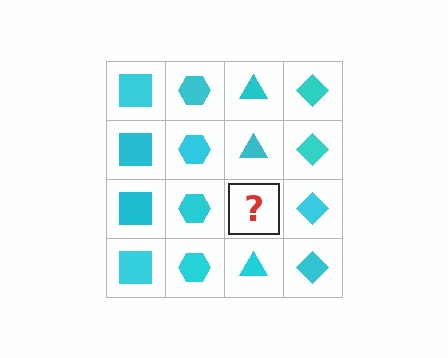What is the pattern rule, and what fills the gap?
The rule is that each column has a consistent shape. The gap should be filled with a cyan triangle.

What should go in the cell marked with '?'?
The missing cell should contain a cyan triangle.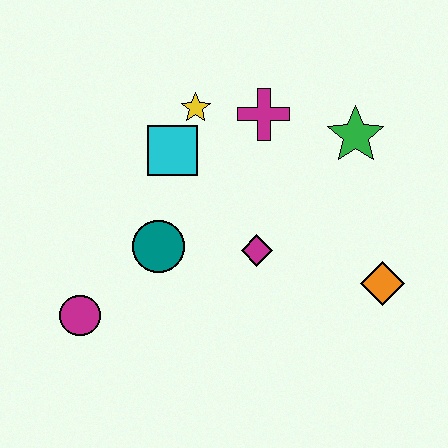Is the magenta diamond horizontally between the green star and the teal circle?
Yes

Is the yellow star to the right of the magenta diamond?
No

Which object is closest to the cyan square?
The yellow star is closest to the cyan square.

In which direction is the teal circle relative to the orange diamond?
The teal circle is to the left of the orange diamond.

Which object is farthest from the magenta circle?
The green star is farthest from the magenta circle.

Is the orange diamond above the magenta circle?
Yes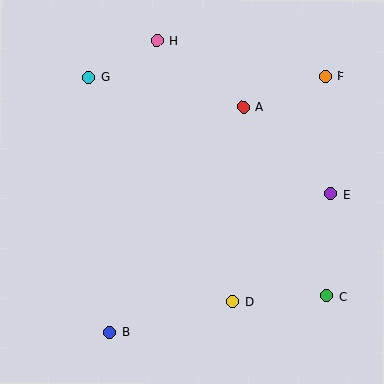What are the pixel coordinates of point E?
Point E is at (331, 194).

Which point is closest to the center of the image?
Point A at (243, 107) is closest to the center.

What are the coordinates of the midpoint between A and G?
The midpoint between A and G is at (166, 92).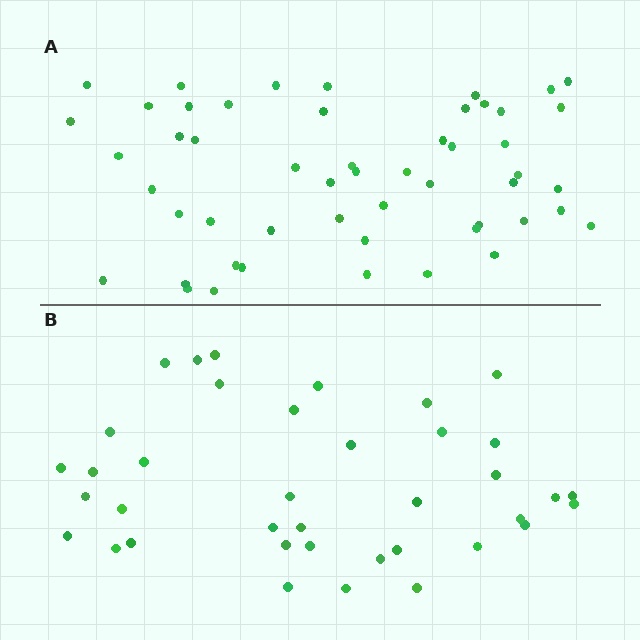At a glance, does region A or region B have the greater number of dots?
Region A (the top region) has more dots.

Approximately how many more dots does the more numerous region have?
Region A has approximately 15 more dots than region B.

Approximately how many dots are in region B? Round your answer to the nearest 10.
About 40 dots. (The exact count is 38, which rounds to 40.)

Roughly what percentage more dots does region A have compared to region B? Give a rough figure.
About 35% more.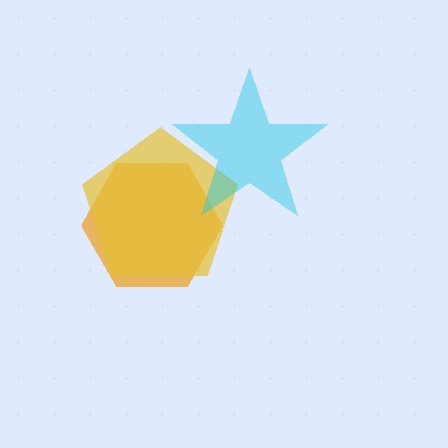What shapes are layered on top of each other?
The layered shapes are: an orange hexagon, a yellow pentagon, a cyan star.